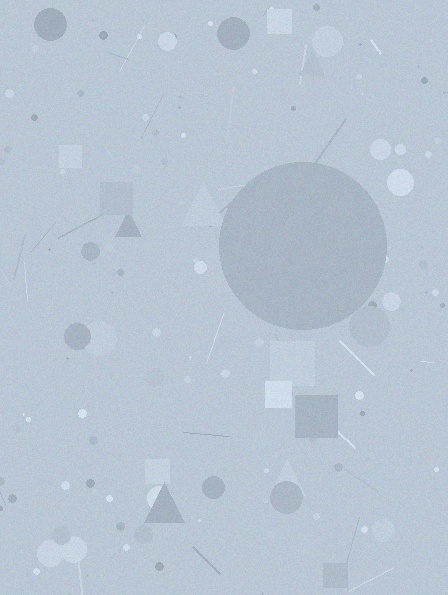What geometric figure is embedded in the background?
A circle is embedded in the background.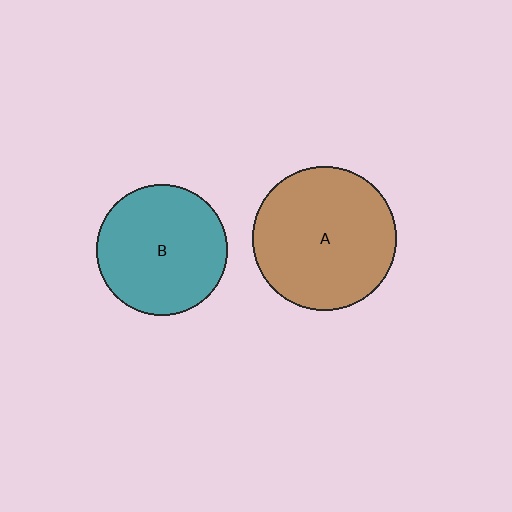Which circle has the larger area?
Circle A (brown).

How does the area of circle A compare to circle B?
Approximately 1.2 times.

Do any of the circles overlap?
No, none of the circles overlap.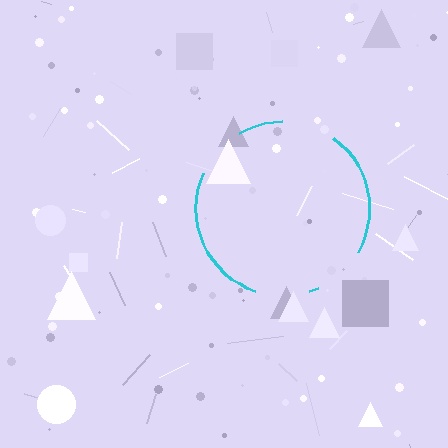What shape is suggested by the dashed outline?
The dashed outline suggests a circle.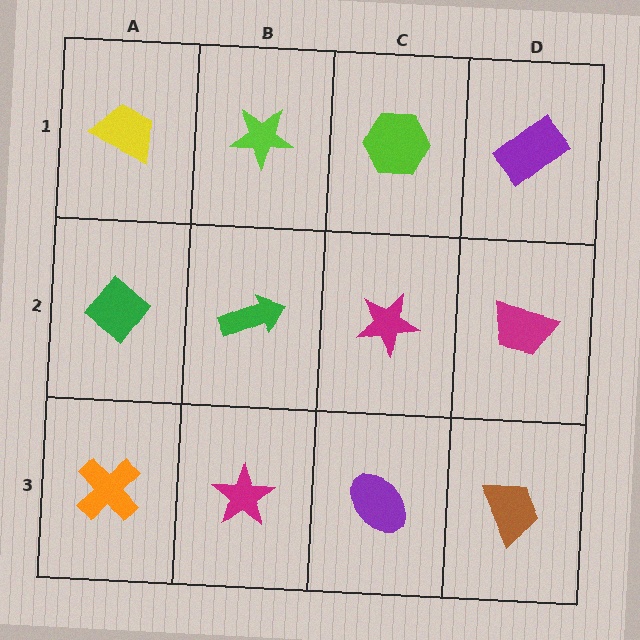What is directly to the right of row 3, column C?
A brown trapezoid.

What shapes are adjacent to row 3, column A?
A green diamond (row 2, column A), a magenta star (row 3, column B).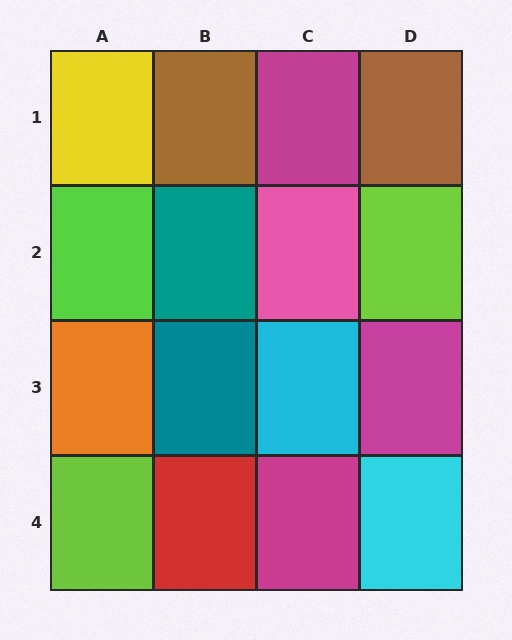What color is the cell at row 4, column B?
Red.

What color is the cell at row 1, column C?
Magenta.